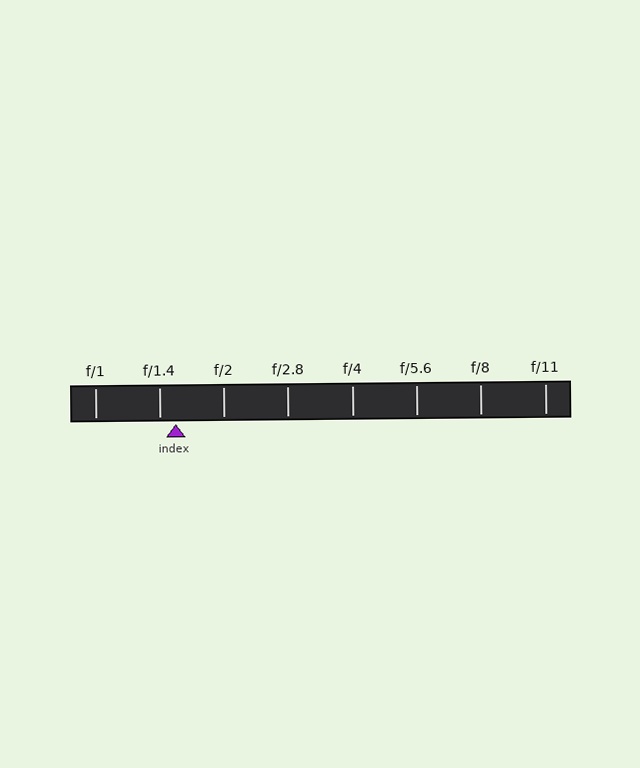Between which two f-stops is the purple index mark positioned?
The index mark is between f/1.4 and f/2.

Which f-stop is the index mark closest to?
The index mark is closest to f/1.4.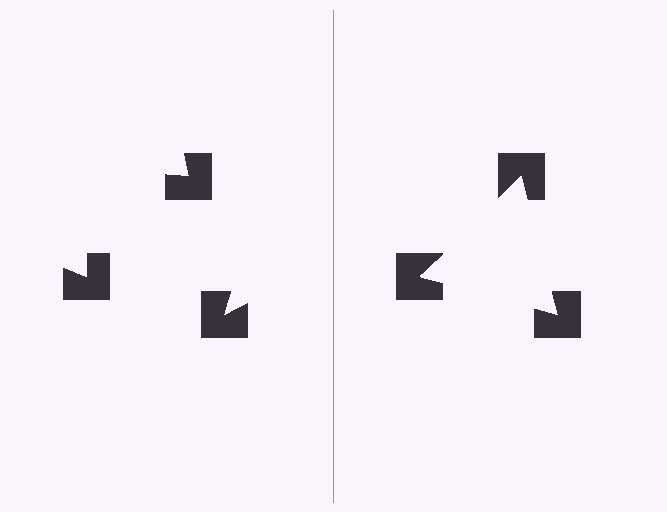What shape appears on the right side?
An illusory triangle.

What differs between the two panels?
The notched squares are positioned identically on both sides; only the wedge orientations differ. On the right they align to a triangle; on the left they are misaligned.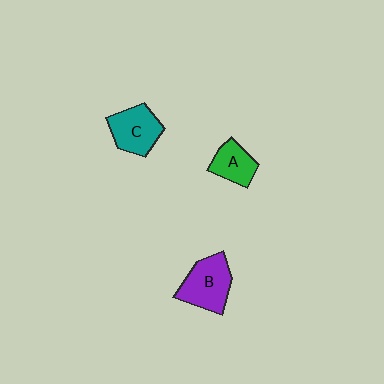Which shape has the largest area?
Shape B (purple).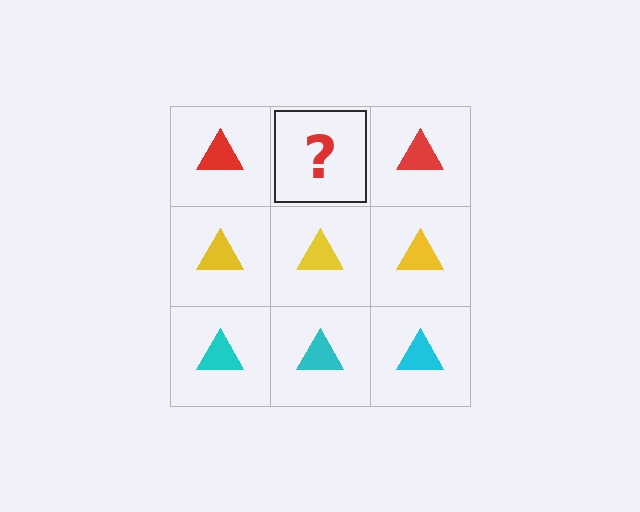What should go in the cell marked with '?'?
The missing cell should contain a red triangle.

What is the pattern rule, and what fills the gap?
The rule is that each row has a consistent color. The gap should be filled with a red triangle.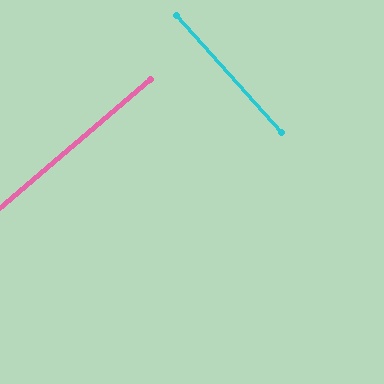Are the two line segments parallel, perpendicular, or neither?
Perpendicular — they meet at approximately 89°.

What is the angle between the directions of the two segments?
Approximately 89 degrees.